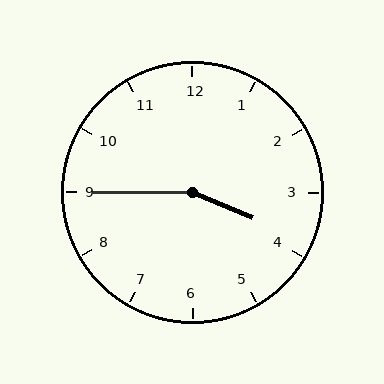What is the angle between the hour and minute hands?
Approximately 158 degrees.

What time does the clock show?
3:45.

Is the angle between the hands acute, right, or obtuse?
It is obtuse.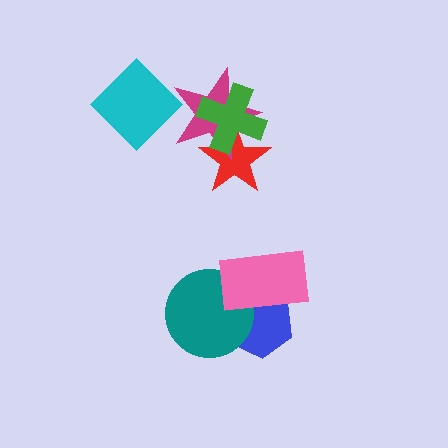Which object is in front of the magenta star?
The green cross is in front of the magenta star.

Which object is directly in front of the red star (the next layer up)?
The magenta star is directly in front of the red star.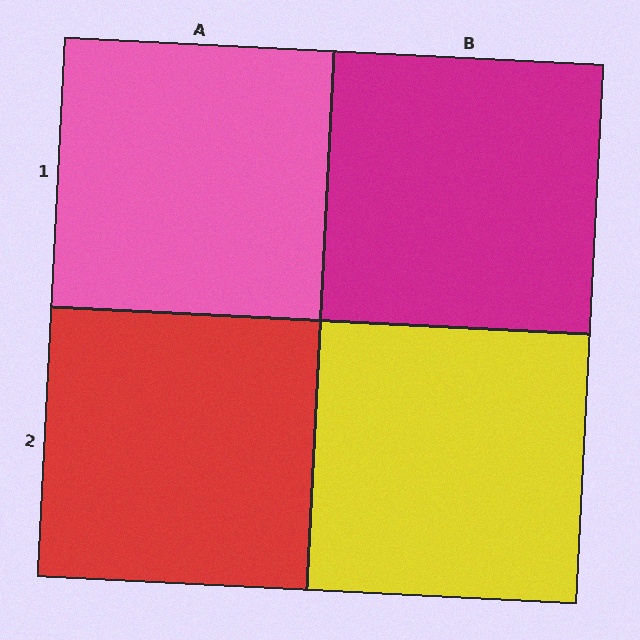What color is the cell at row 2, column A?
Red.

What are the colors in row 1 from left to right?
Pink, magenta.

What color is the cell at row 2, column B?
Yellow.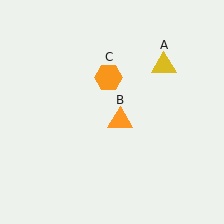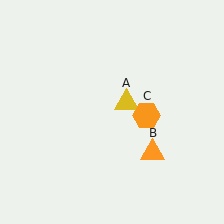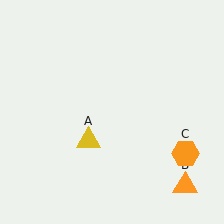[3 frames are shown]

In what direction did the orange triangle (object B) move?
The orange triangle (object B) moved down and to the right.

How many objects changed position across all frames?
3 objects changed position: yellow triangle (object A), orange triangle (object B), orange hexagon (object C).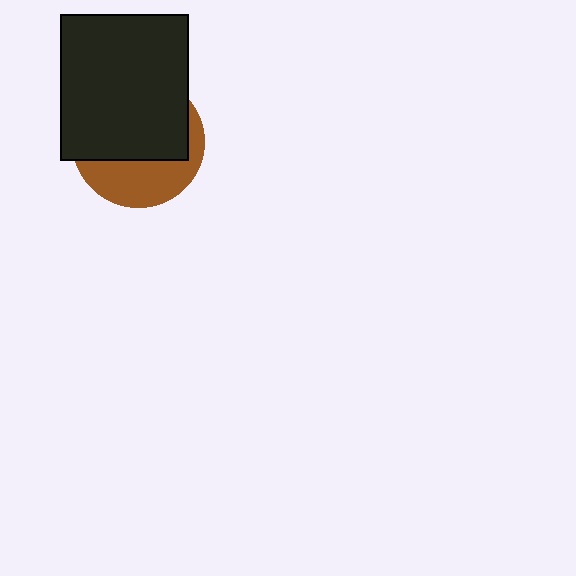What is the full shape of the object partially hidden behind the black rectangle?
The partially hidden object is a brown circle.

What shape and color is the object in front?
The object in front is a black rectangle.